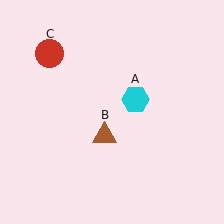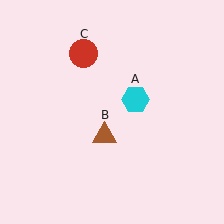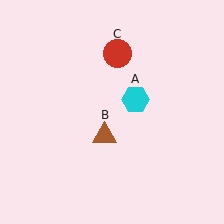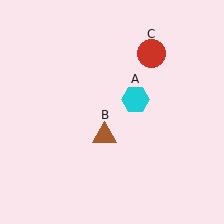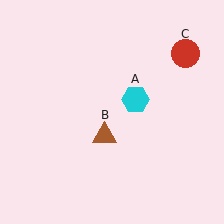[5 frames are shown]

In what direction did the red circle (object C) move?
The red circle (object C) moved right.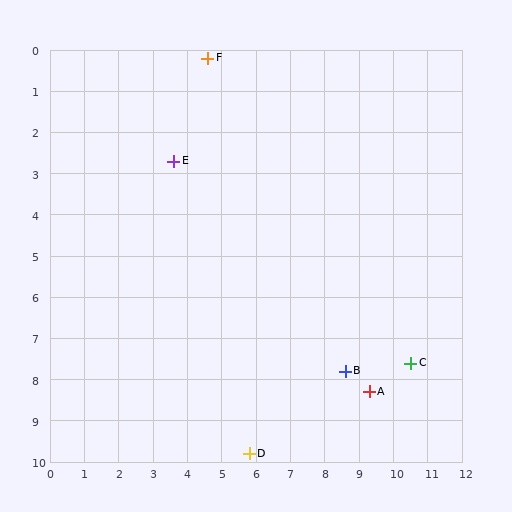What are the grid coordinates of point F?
Point F is at approximately (4.6, 0.2).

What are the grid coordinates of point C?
Point C is at approximately (10.5, 7.6).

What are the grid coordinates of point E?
Point E is at approximately (3.6, 2.7).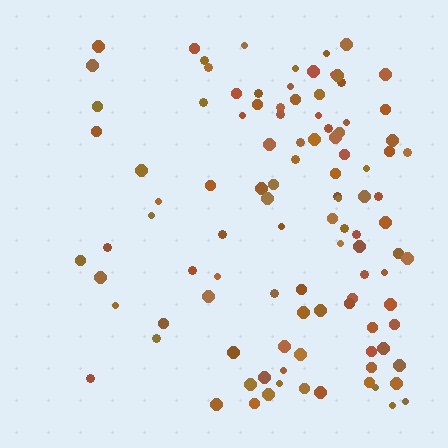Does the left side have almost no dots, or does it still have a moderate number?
Still a moderate number, just noticeably fewer than the right.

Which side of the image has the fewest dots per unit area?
The left.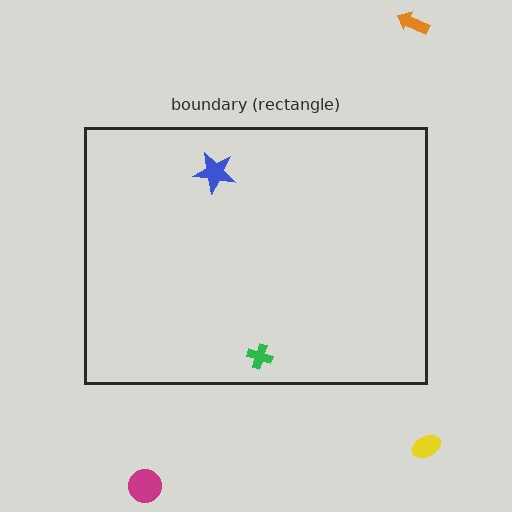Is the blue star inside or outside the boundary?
Inside.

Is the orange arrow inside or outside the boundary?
Outside.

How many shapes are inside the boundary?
2 inside, 3 outside.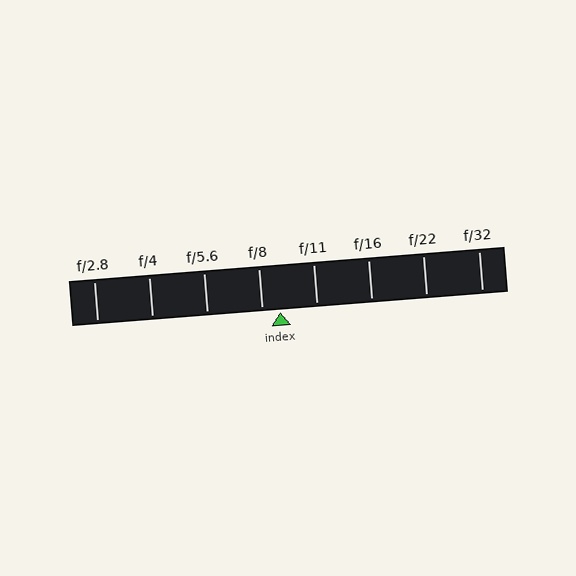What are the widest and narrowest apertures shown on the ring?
The widest aperture shown is f/2.8 and the narrowest is f/32.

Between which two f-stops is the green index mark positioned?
The index mark is between f/8 and f/11.